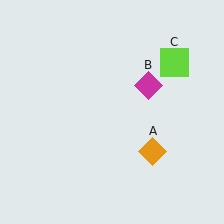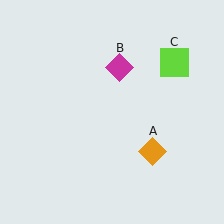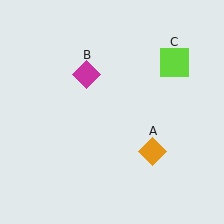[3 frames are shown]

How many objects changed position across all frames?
1 object changed position: magenta diamond (object B).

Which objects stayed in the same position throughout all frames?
Orange diamond (object A) and lime square (object C) remained stationary.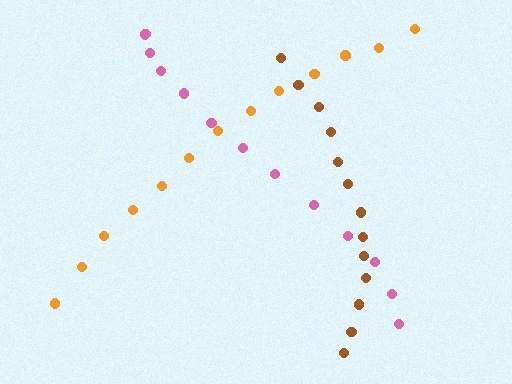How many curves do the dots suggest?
There are 3 distinct paths.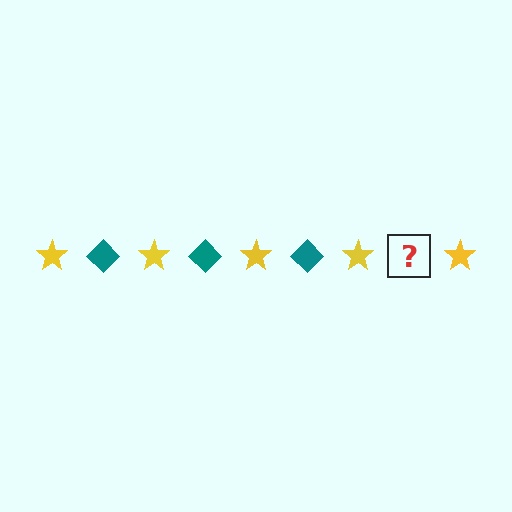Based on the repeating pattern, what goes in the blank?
The blank should be a teal diamond.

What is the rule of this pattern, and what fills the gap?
The rule is that the pattern alternates between yellow star and teal diamond. The gap should be filled with a teal diamond.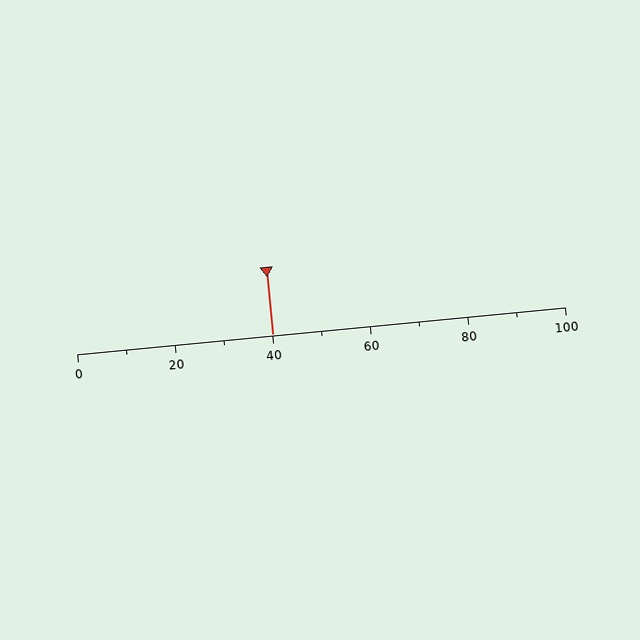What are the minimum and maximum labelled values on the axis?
The axis runs from 0 to 100.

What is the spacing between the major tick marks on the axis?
The major ticks are spaced 20 apart.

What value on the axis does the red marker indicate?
The marker indicates approximately 40.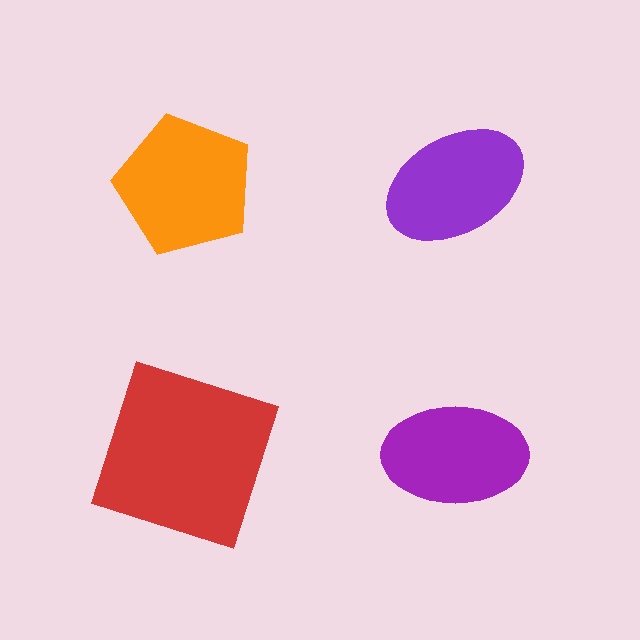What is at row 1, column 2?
A purple ellipse.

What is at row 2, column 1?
A red square.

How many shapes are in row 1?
2 shapes.